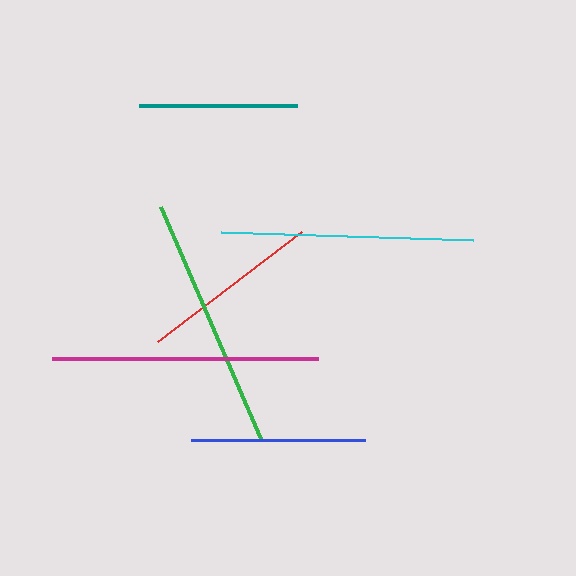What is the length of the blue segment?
The blue segment is approximately 175 pixels long.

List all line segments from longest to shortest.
From longest to shortest: magenta, cyan, green, red, blue, teal.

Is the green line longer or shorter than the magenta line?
The magenta line is longer than the green line.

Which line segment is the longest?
The magenta line is the longest at approximately 266 pixels.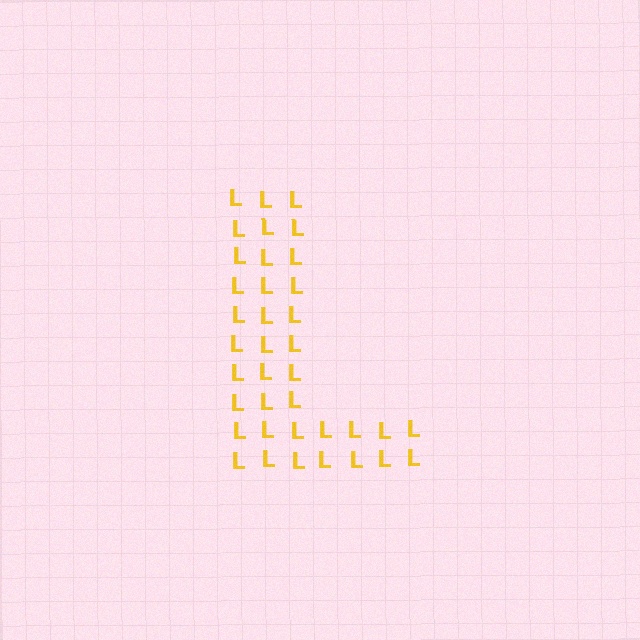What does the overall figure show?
The overall figure shows the letter L.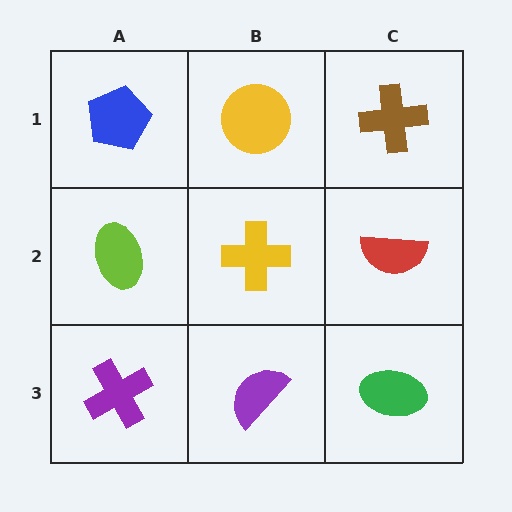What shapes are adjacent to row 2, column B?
A yellow circle (row 1, column B), a purple semicircle (row 3, column B), a lime ellipse (row 2, column A), a red semicircle (row 2, column C).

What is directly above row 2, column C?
A brown cross.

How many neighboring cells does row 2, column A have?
3.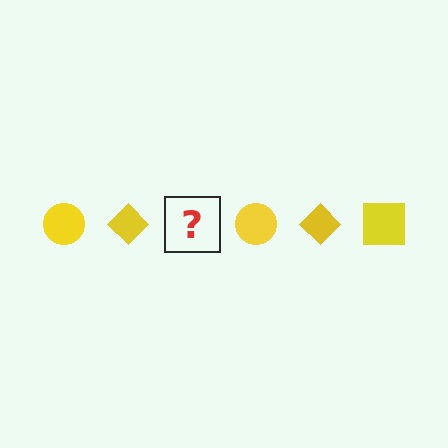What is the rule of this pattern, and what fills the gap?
The rule is that the pattern cycles through circle, diamond, square shapes in yellow. The gap should be filled with a yellow square.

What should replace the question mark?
The question mark should be replaced with a yellow square.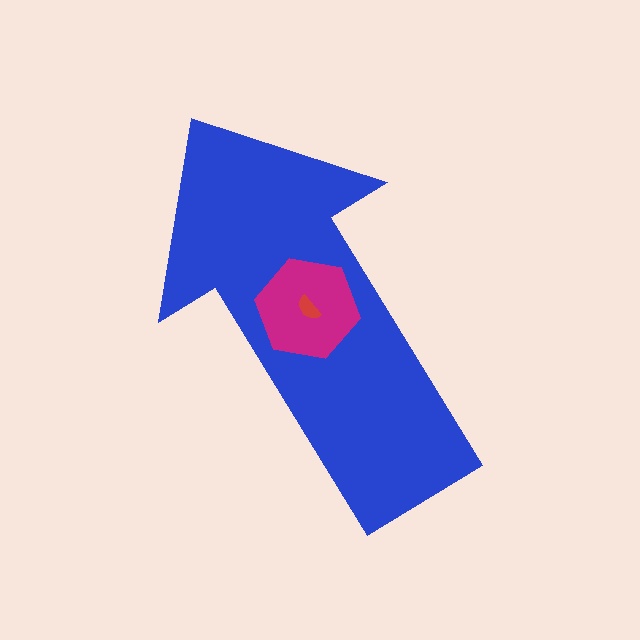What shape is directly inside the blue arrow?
The magenta hexagon.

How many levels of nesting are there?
3.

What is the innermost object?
The red semicircle.